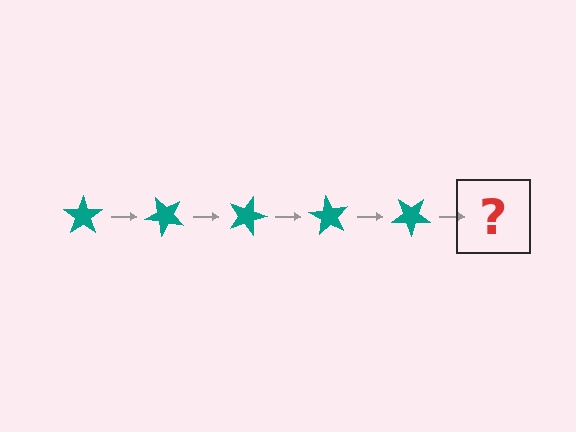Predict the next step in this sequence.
The next step is a teal star rotated 225 degrees.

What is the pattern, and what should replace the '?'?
The pattern is that the star rotates 45 degrees each step. The '?' should be a teal star rotated 225 degrees.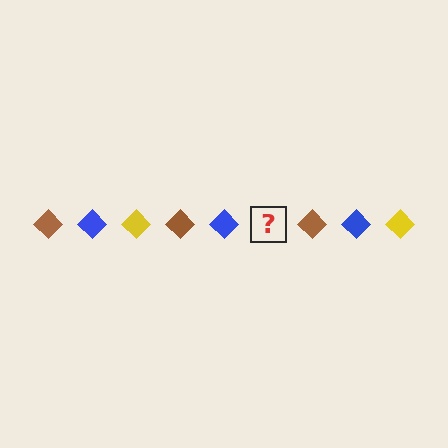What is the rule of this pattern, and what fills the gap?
The rule is that the pattern cycles through brown, blue, yellow diamonds. The gap should be filled with a yellow diamond.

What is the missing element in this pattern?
The missing element is a yellow diamond.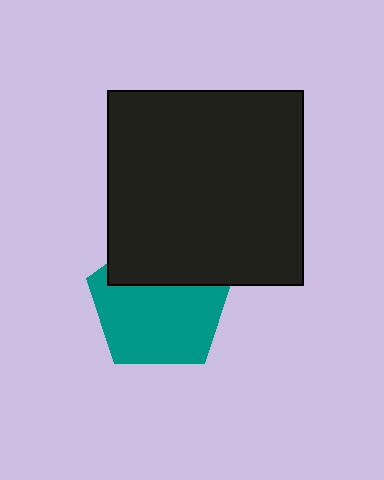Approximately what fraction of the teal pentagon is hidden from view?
Roughly 33% of the teal pentagon is hidden behind the black square.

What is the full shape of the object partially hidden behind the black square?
The partially hidden object is a teal pentagon.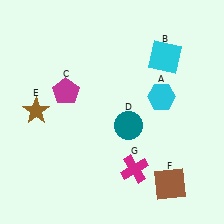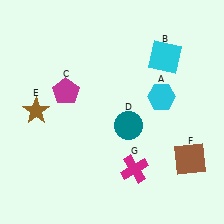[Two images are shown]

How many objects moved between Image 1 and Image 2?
1 object moved between the two images.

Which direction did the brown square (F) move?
The brown square (F) moved up.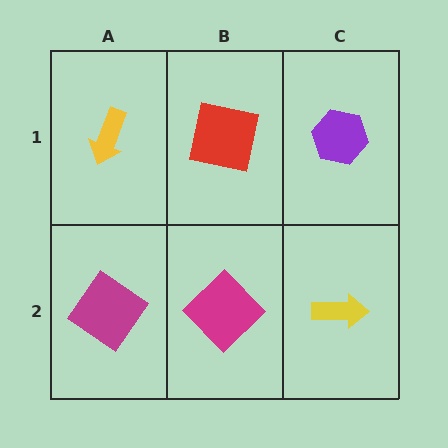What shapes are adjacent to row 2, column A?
A yellow arrow (row 1, column A), a magenta diamond (row 2, column B).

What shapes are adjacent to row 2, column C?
A purple hexagon (row 1, column C), a magenta diamond (row 2, column B).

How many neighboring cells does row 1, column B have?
3.